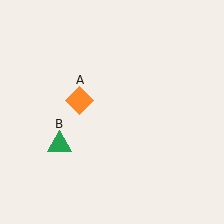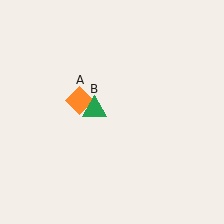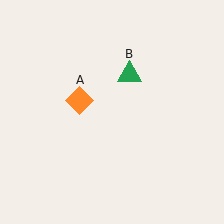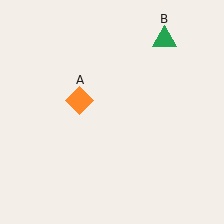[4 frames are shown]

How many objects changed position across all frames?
1 object changed position: green triangle (object B).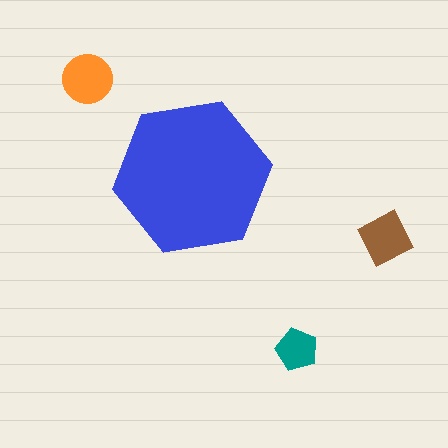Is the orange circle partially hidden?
No, the orange circle is fully visible.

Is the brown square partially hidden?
No, the brown square is fully visible.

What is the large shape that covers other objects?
A blue hexagon.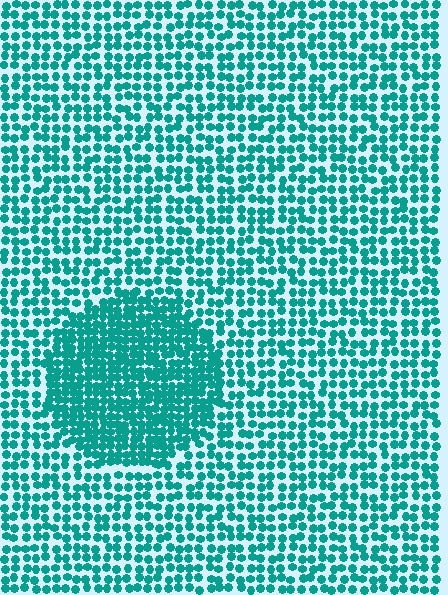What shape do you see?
I see a circle.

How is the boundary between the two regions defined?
The boundary is defined by a change in element density (approximately 1.8x ratio). All elements are the same color, size, and shape.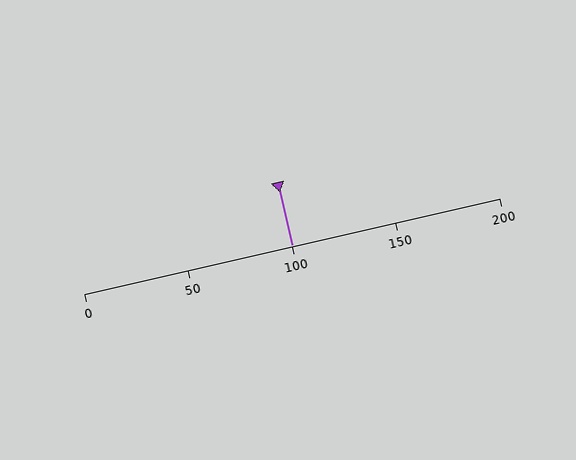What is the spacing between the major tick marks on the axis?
The major ticks are spaced 50 apart.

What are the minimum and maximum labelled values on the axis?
The axis runs from 0 to 200.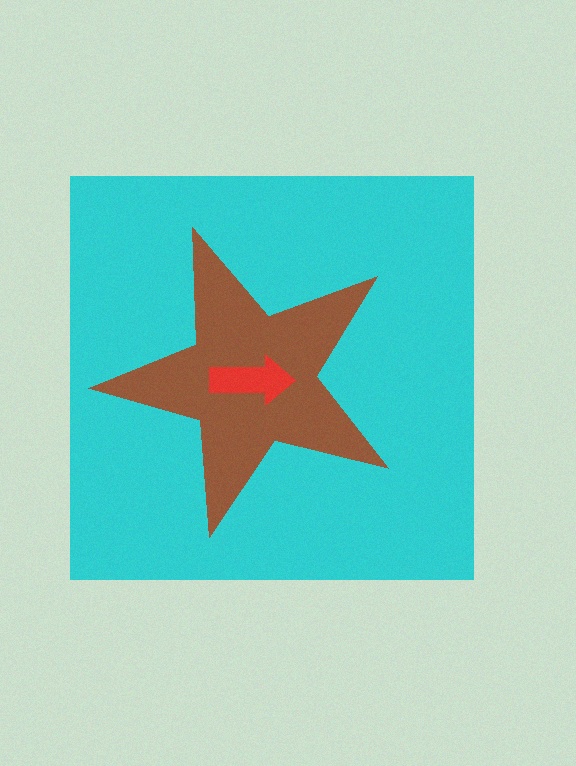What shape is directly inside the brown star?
The red arrow.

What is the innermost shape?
The red arrow.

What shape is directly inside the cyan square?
The brown star.